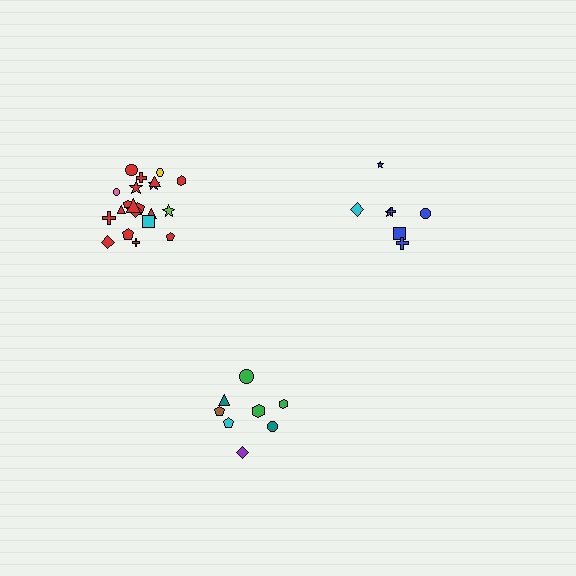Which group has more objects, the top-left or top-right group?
The top-left group.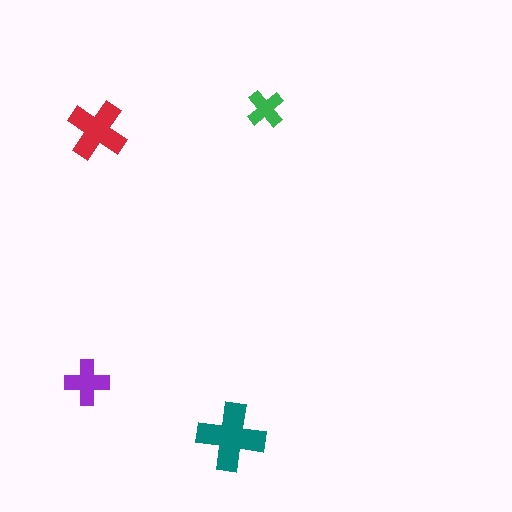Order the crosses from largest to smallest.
the teal one, the red one, the purple one, the green one.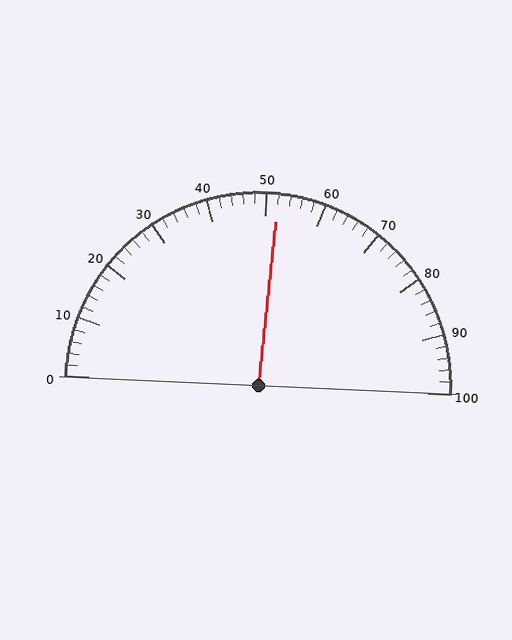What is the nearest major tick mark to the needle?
The nearest major tick mark is 50.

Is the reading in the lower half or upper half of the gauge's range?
The reading is in the upper half of the range (0 to 100).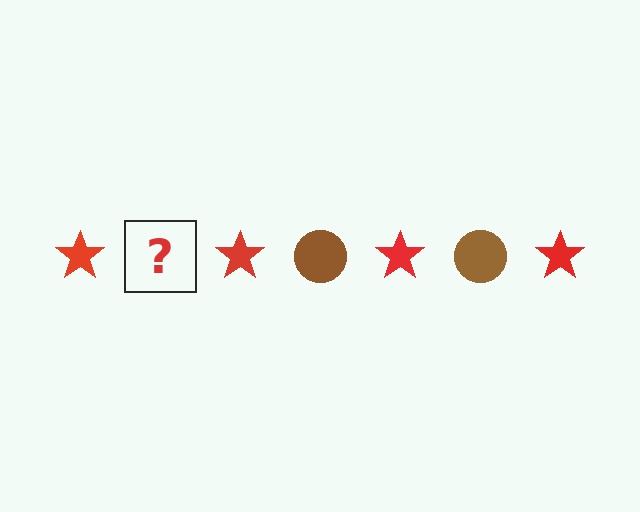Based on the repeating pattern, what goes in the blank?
The blank should be a brown circle.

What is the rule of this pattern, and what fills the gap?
The rule is that the pattern alternates between red star and brown circle. The gap should be filled with a brown circle.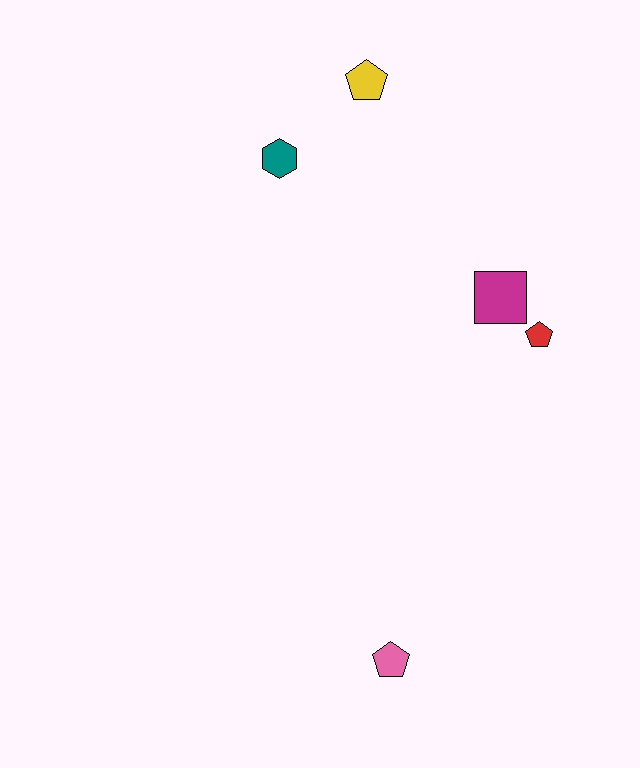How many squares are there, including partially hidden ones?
There is 1 square.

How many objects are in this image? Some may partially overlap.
There are 5 objects.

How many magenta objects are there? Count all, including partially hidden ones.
There is 1 magenta object.